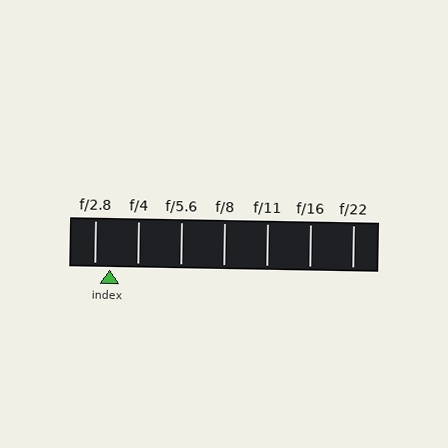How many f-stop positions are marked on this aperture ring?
There are 7 f-stop positions marked.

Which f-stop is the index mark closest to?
The index mark is closest to f/2.8.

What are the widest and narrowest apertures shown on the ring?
The widest aperture shown is f/2.8 and the narrowest is f/22.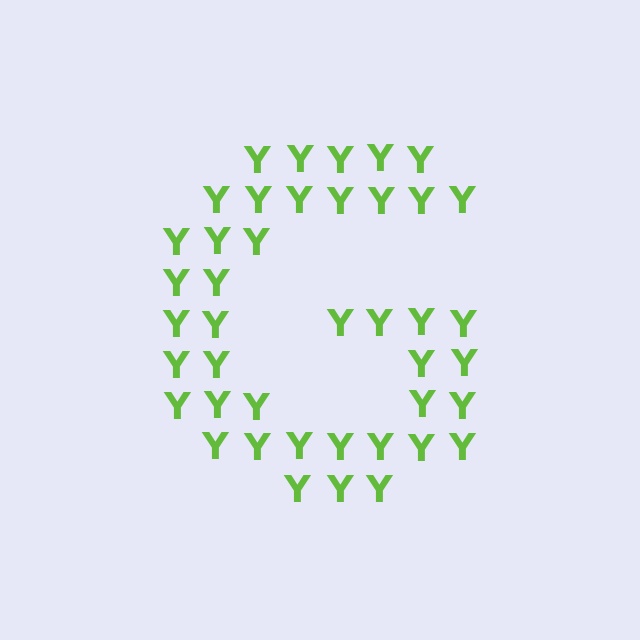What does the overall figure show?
The overall figure shows the letter G.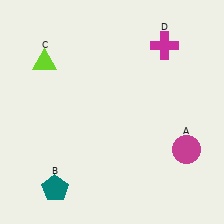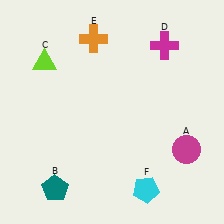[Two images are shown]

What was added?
An orange cross (E), a cyan pentagon (F) were added in Image 2.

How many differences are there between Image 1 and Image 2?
There are 2 differences between the two images.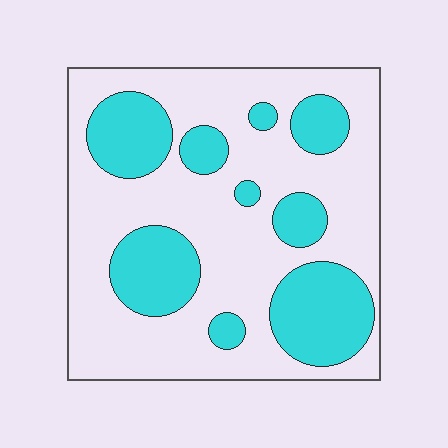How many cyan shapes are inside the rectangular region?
9.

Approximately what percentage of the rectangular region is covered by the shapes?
Approximately 30%.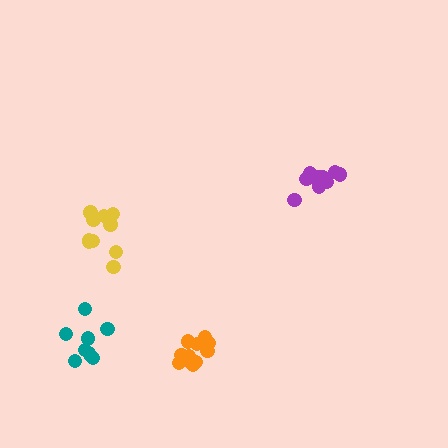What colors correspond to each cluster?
The clusters are colored: yellow, teal, orange, purple.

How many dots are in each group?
Group 1: 10 dots, Group 2: 9 dots, Group 3: 12 dots, Group 4: 11 dots (42 total).